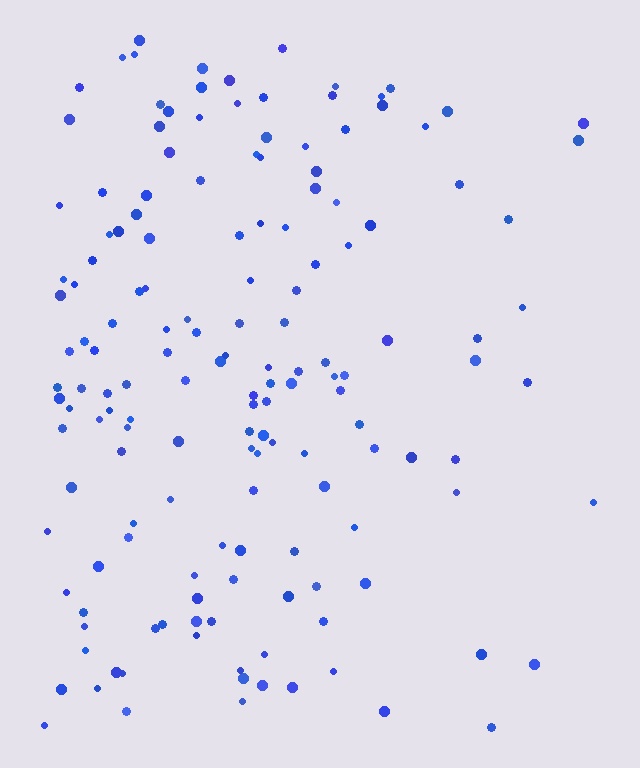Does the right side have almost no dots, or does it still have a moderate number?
Still a moderate number, just noticeably fewer than the left.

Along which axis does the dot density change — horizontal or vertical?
Horizontal.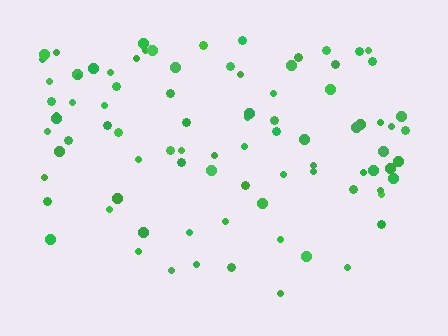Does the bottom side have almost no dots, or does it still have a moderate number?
Still a moderate number, just noticeably fewer than the top.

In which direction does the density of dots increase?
From bottom to top, with the top side densest.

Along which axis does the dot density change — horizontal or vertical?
Vertical.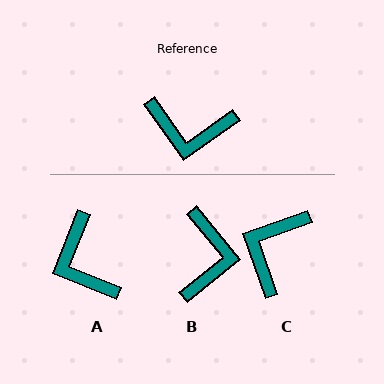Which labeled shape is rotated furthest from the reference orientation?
C, about 106 degrees away.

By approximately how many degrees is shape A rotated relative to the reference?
Approximately 57 degrees clockwise.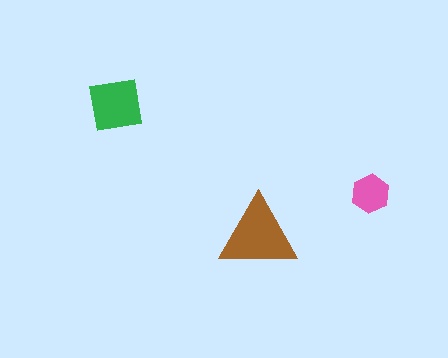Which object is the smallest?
The pink hexagon.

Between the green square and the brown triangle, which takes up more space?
The brown triangle.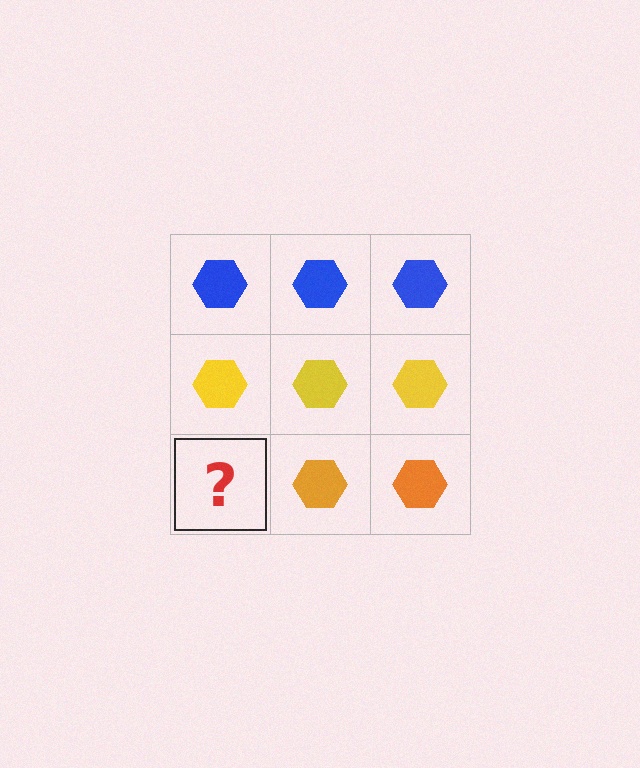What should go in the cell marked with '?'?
The missing cell should contain an orange hexagon.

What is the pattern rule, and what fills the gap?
The rule is that each row has a consistent color. The gap should be filled with an orange hexagon.